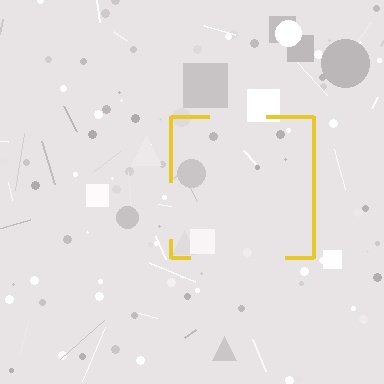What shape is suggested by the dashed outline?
The dashed outline suggests a square.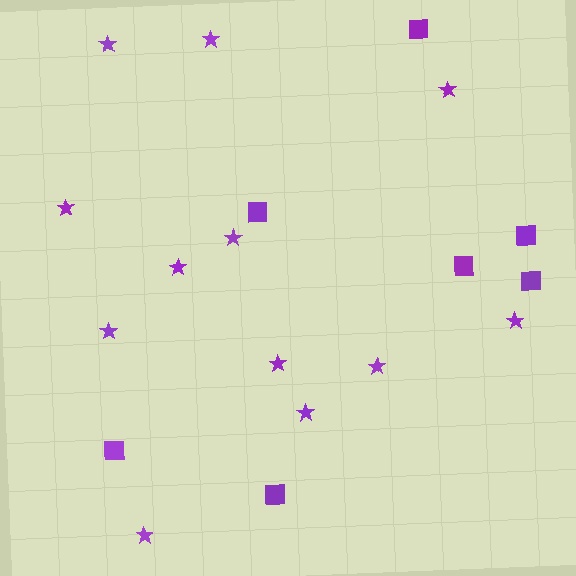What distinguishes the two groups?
There are 2 groups: one group of stars (12) and one group of squares (7).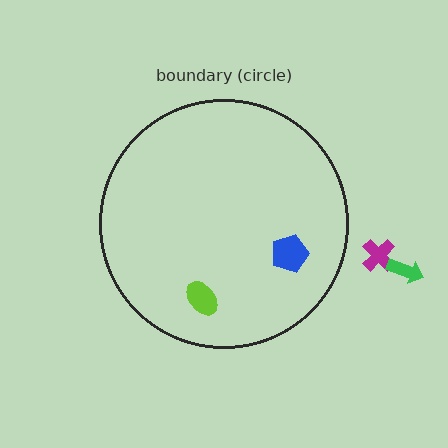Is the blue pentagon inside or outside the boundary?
Inside.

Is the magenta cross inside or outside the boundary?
Outside.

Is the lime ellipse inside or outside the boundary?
Inside.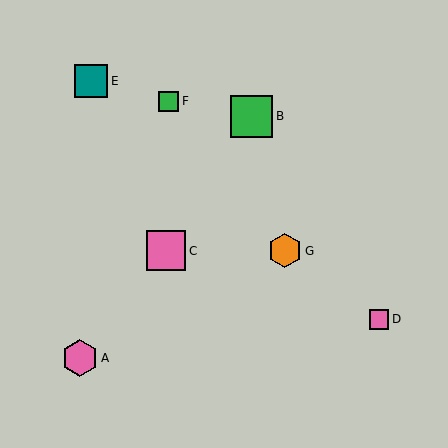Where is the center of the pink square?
The center of the pink square is at (379, 319).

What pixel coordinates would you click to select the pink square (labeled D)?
Click at (379, 319) to select the pink square D.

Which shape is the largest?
The green square (labeled B) is the largest.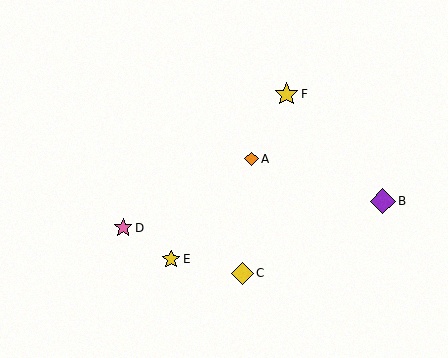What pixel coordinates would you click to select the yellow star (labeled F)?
Click at (286, 94) to select the yellow star F.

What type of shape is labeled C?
Shape C is a yellow diamond.